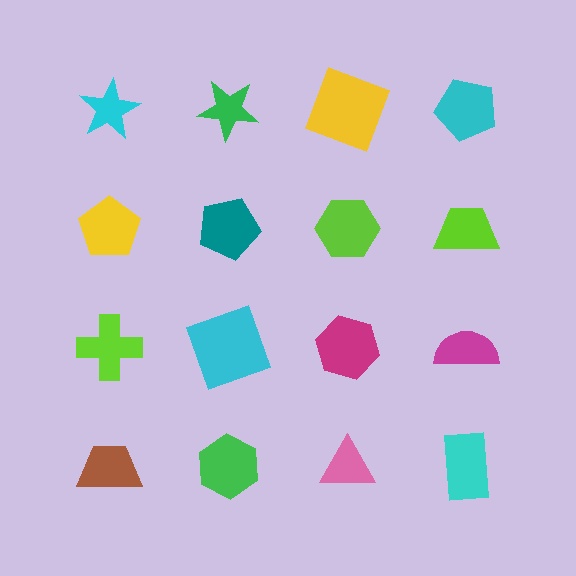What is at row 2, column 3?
A lime hexagon.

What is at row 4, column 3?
A pink triangle.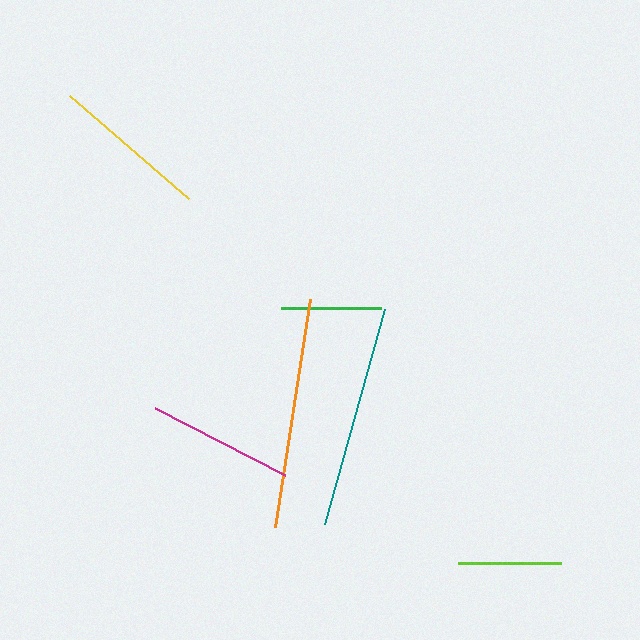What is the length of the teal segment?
The teal segment is approximately 224 pixels long.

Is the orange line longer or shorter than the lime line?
The orange line is longer than the lime line.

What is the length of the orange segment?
The orange segment is approximately 231 pixels long.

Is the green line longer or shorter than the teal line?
The teal line is longer than the green line.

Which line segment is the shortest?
The green line is the shortest at approximately 99 pixels.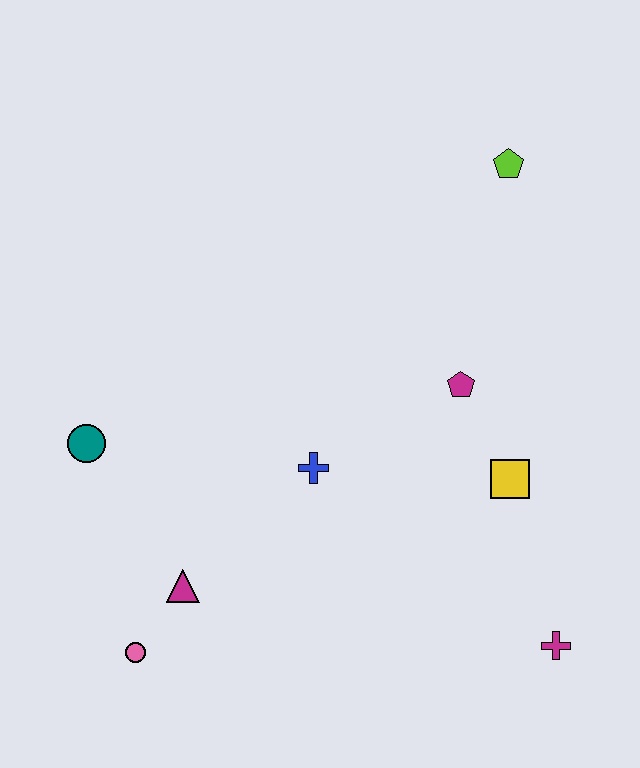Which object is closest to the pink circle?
The magenta triangle is closest to the pink circle.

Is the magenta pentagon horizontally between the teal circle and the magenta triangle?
No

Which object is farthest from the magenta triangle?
The lime pentagon is farthest from the magenta triangle.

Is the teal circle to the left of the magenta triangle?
Yes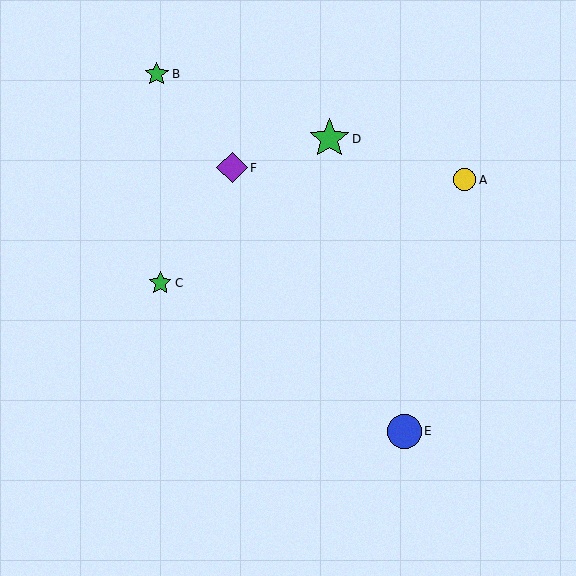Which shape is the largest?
The green star (labeled D) is the largest.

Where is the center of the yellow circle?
The center of the yellow circle is at (465, 180).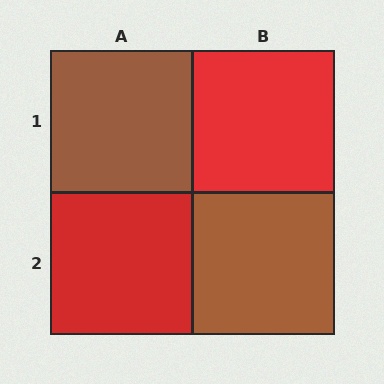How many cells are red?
2 cells are red.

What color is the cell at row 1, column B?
Red.